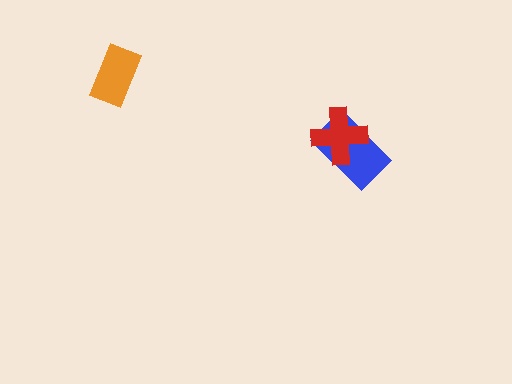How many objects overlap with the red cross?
1 object overlaps with the red cross.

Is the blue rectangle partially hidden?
Yes, it is partially covered by another shape.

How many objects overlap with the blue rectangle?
1 object overlaps with the blue rectangle.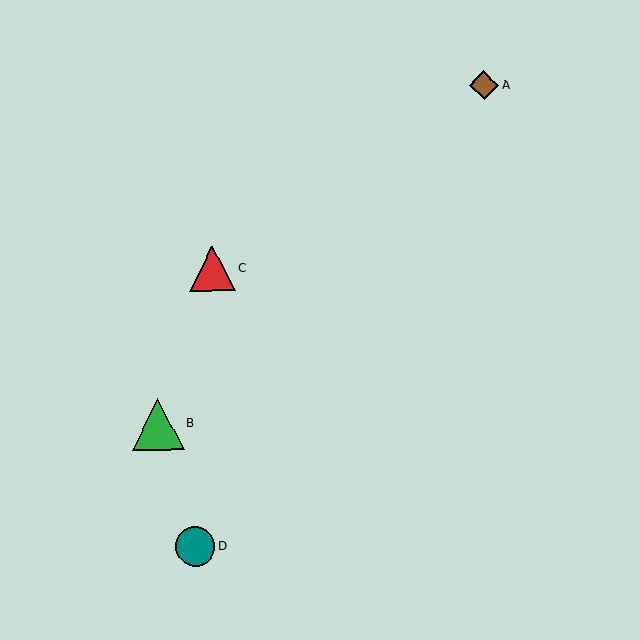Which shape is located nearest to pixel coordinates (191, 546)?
The teal circle (labeled D) at (195, 547) is nearest to that location.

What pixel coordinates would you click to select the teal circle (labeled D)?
Click at (195, 547) to select the teal circle D.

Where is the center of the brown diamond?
The center of the brown diamond is at (484, 85).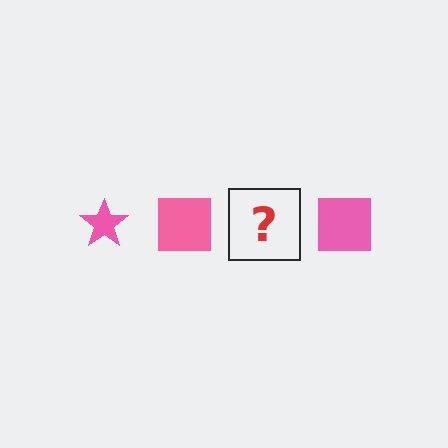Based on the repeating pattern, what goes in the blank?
The blank should be a pink star.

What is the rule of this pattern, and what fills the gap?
The rule is that the pattern cycles through star, square shapes in pink. The gap should be filled with a pink star.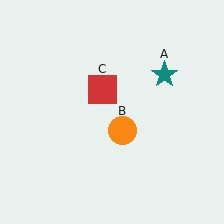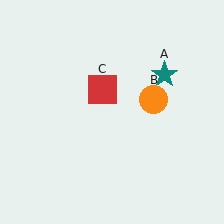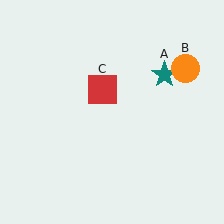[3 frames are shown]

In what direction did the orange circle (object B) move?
The orange circle (object B) moved up and to the right.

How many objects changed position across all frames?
1 object changed position: orange circle (object B).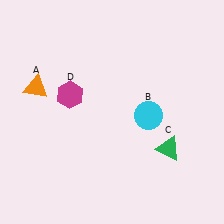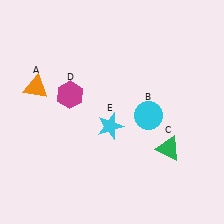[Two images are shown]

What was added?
A cyan star (E) was added in Image 2.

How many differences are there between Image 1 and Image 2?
There is 1 difference between the two images.